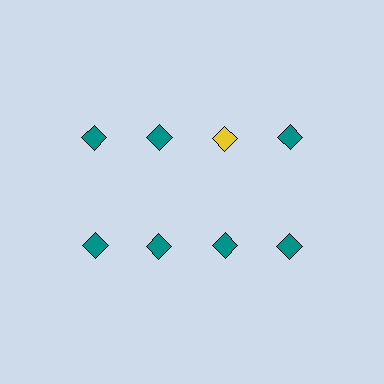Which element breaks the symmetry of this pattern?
The yellow diamond in the top row, center column breaks the symmetry. All other shapes are teal diamonds.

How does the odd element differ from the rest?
It has a different color: yellow instead of teal.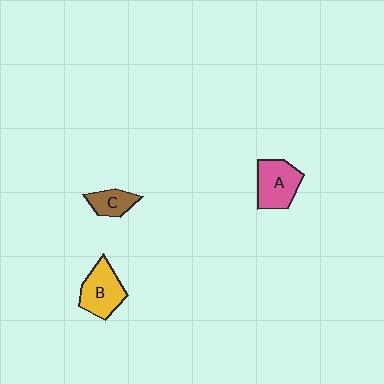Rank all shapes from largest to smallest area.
From largest to smallest: B (yellow), A (pink), C (brown).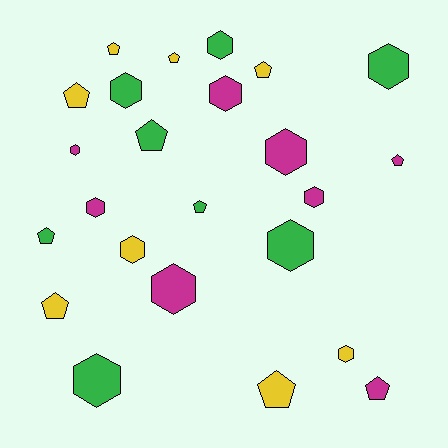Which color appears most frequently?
Yellow, with 8 objects.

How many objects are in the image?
There are 24 objects.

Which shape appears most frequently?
Hexagon, with 13 objects.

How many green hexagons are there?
There are 5 green hexagons.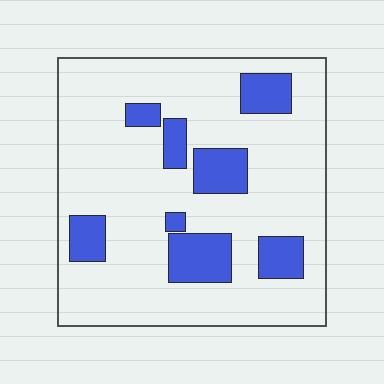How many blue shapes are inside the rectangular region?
8.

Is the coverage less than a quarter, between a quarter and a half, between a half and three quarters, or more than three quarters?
Less than a quarter.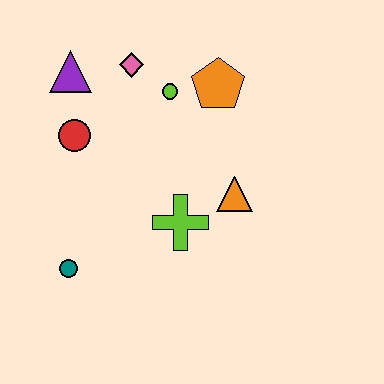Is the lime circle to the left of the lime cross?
Yes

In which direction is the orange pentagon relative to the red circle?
The orange pentagon is to the right of the red circle.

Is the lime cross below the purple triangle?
Yes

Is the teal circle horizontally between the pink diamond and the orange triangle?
No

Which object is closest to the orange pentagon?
The lime circle is closest to the orange pentagon.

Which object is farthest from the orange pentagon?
The teal circle is farthest from the orange pentagon.